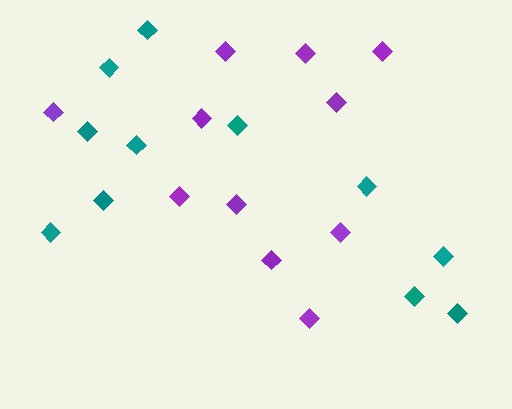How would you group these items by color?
There are 2 groups: one group of purple diamonds (11) and one group of teal diamonds (11).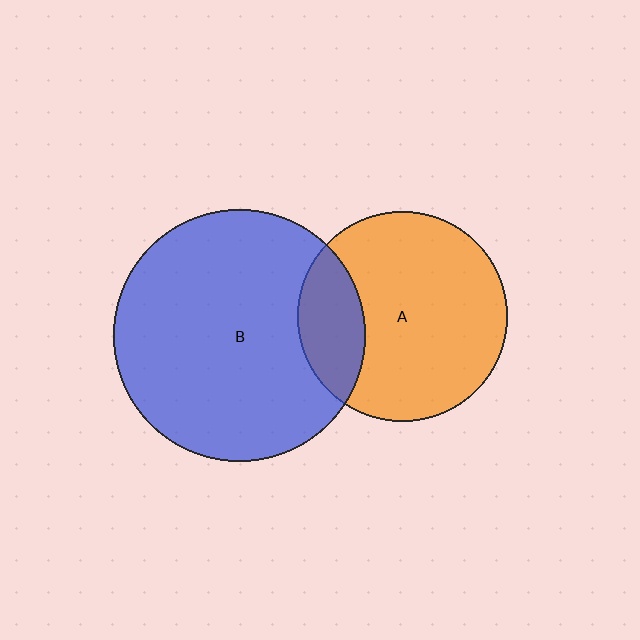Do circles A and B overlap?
Yes.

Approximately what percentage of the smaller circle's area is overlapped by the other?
Approximately 20%.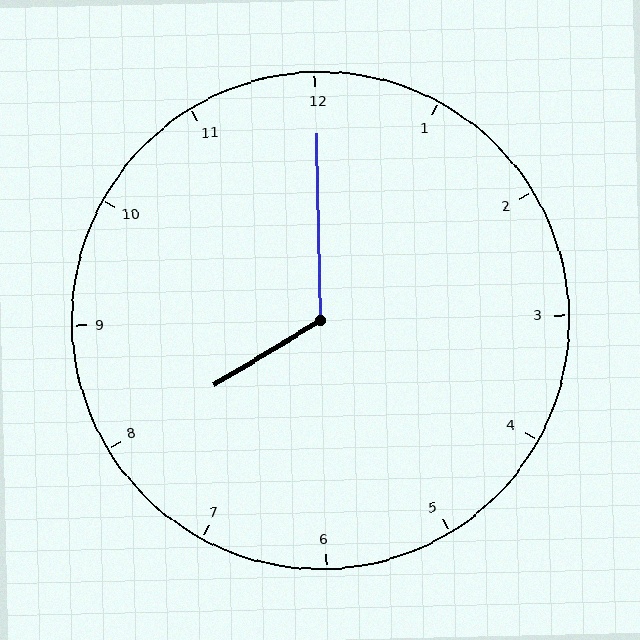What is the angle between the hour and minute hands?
Approximately 120 degrees.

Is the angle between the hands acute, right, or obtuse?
It is obtuse.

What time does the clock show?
8:00.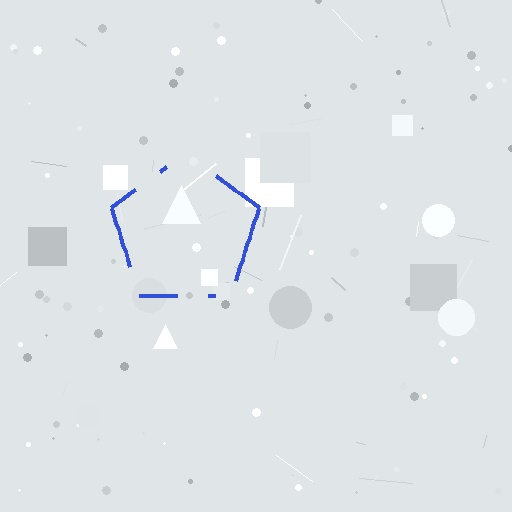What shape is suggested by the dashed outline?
The dashed outline suggests a pentagon.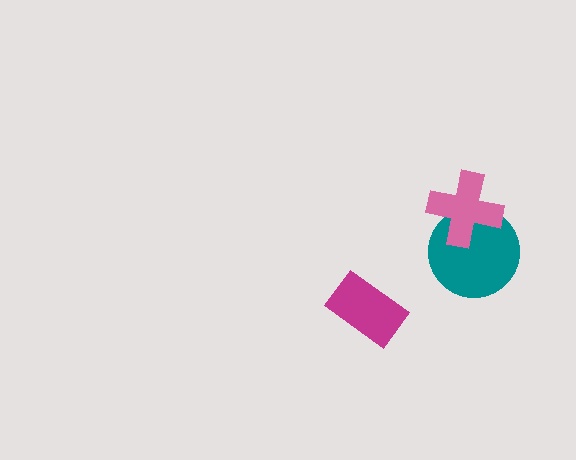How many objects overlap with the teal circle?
1 object overlaps with the teal circle.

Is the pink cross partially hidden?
No, no other shape covers it.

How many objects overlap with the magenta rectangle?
0 objects overlap with the magenta rectangle.